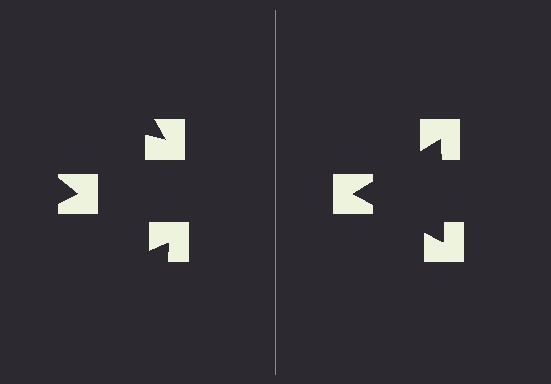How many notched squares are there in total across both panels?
6 — 3 on each side.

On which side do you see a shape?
An illusory triangle appears on the right side. On the left side the wedge cuts are rotated, so no coherent shape forms.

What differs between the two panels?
The notched squares are positioned identically on both sides; only the wedge orientations differ. On the right they align to a triangle; on the left they are misaligned.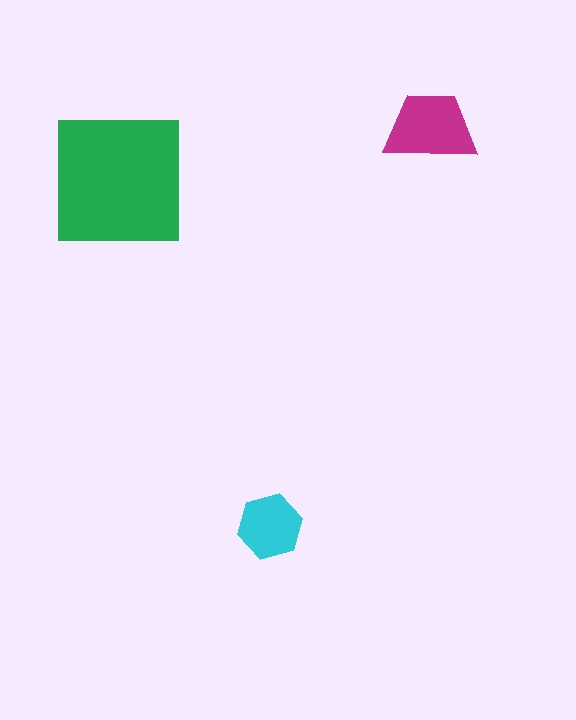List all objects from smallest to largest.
The cyan hexagon, the magenta trapezoid, the green square.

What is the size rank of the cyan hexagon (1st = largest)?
3rd.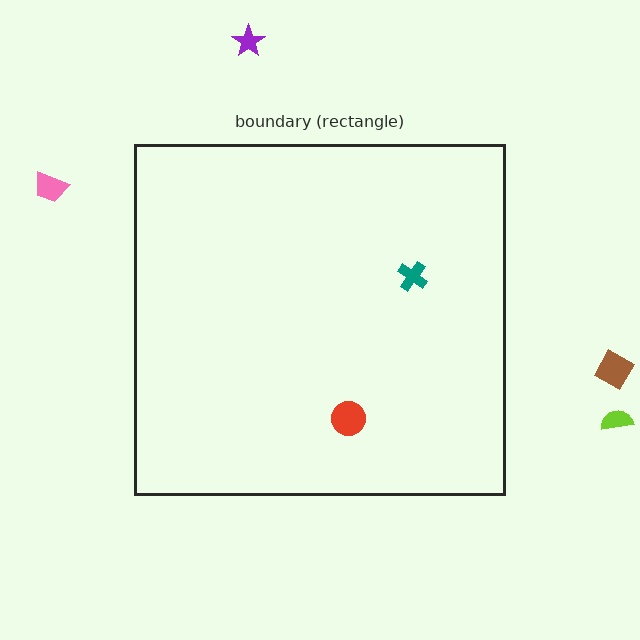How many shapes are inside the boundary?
2 inside, 4 outside.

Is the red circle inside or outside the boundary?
Inside.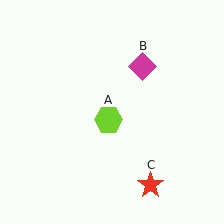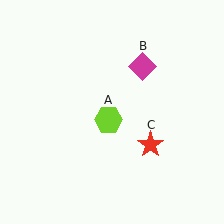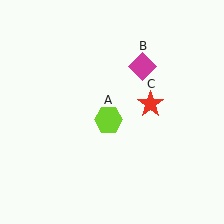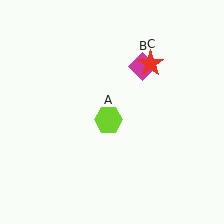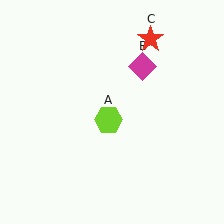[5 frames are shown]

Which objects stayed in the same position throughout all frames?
Lime hexagon (object A) and magenta diamond (object B) remained stationary.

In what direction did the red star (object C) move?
The red star (object C) moved up.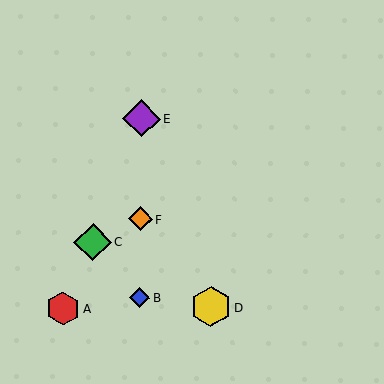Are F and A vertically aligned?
No, F is at x≈140 and A is at x≈63.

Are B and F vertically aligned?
Yes, both are at x≈139.